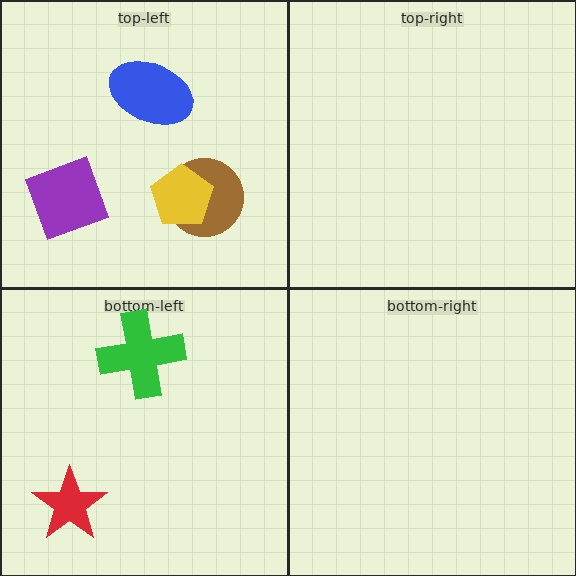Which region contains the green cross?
The bottom-left region.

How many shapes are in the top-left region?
4.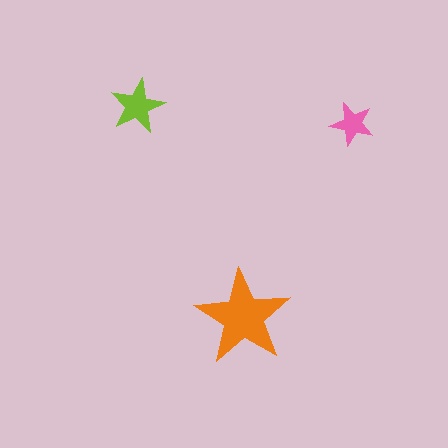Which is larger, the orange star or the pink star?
The orange one.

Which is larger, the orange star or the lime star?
The orange one.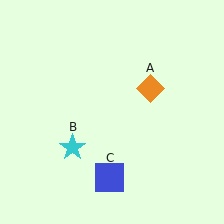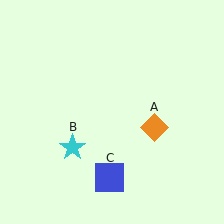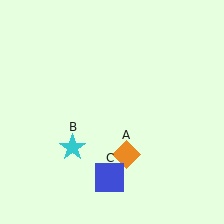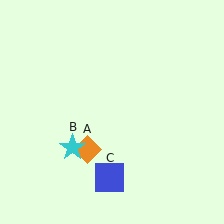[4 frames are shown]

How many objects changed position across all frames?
1 object changed position: orange diamond (object A).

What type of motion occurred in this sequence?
The orange diamond (object A) rotated clockwise around the center of the scene.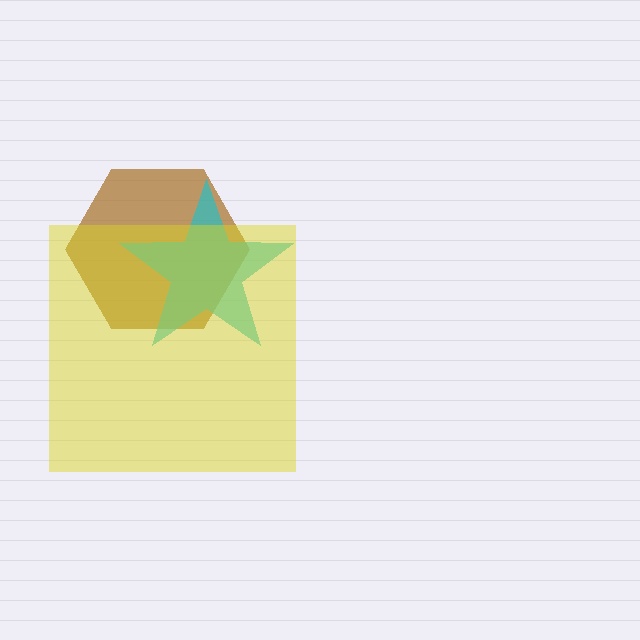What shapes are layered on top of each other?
The layered shapes are: a brown hexagon, a cyan star, a yellow square.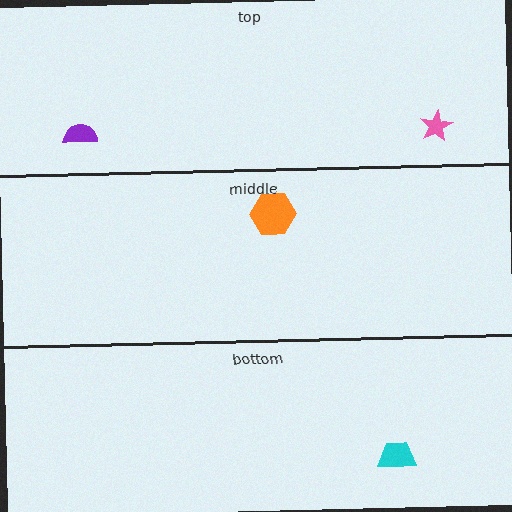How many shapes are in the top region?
2.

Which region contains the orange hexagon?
The middle region.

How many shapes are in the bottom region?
1.